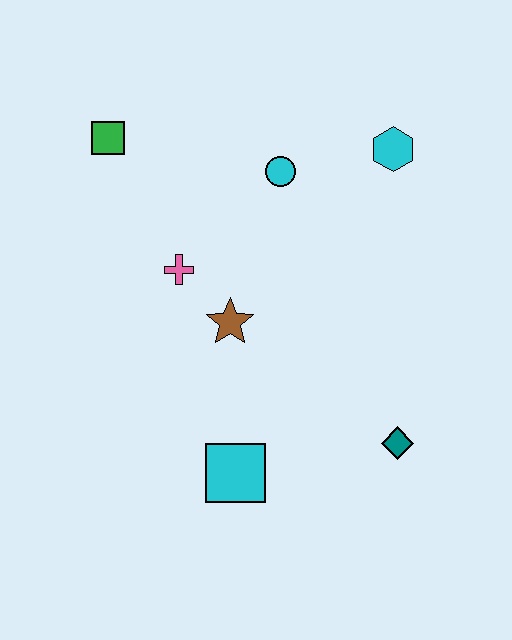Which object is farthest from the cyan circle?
The cyan square is farthest from the cyan circle.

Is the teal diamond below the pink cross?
Yes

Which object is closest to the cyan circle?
The cyan hexagon is closest to the cyan circle.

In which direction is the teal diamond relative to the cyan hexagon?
The teal diamond is below the cyan hexagon.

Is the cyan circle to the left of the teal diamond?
Yes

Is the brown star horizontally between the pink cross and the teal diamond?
Yes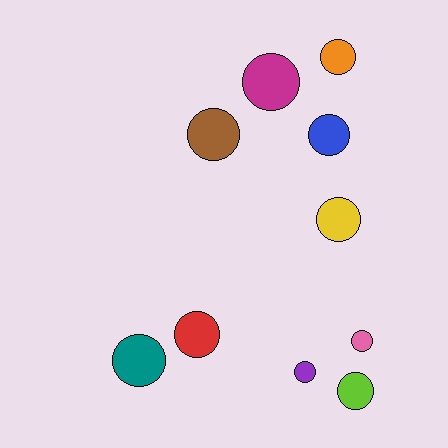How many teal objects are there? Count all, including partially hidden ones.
There is 1 teal object.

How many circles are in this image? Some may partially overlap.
There are 10 circles.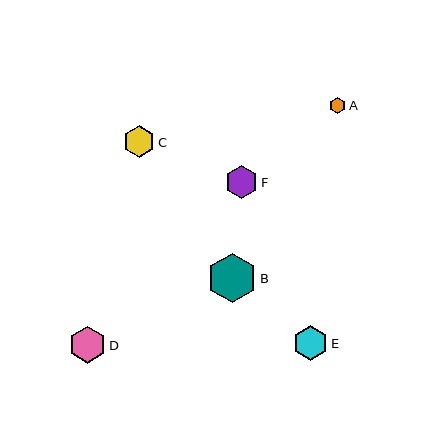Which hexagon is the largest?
Hexagon B is the largest with a size of approximately 50 pixels.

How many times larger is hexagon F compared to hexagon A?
Hexagon F is approximately 2.1 times the size of hexagon A.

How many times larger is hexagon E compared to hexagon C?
Hexagon E is approximately 1.1 times the size of hexagon C.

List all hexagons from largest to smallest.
From largest to smallest: B, D, E, F, C, A.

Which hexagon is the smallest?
Hexagon A is the smallest with a size of approximately 16 pixels.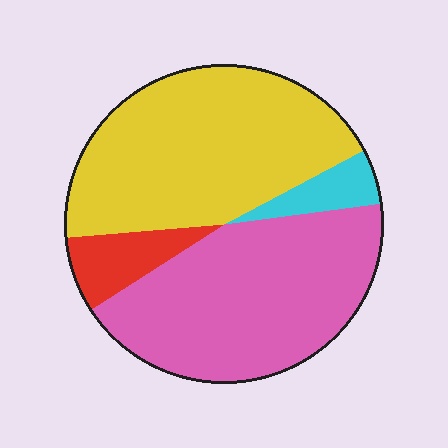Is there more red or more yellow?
Yellow.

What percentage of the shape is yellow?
Yellow takes up about two fifths (2/5) of the shape.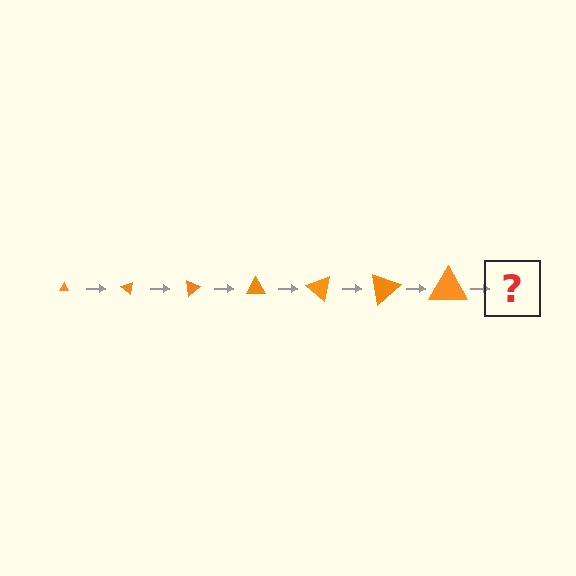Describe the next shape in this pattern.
It should be a triangle, larger than the previous one and rotated 280 degrees from the start.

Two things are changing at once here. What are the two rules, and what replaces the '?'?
The two rules are that the triangle grows larger each step and it rotates 40 degrees each step. The '?' should be a triangle, larger than the previous one and rotated 280 degrees from the start.